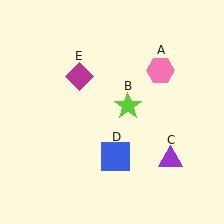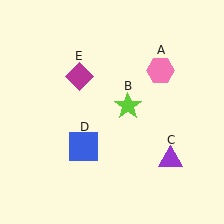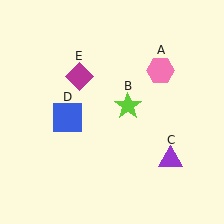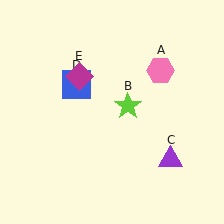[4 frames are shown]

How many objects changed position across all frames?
1 object changed position: blue square (object D).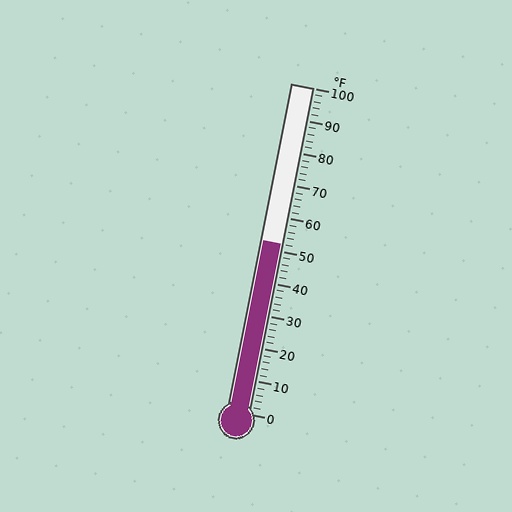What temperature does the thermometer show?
The thermometer shows approximately 52°F.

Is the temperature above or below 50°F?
The temperature is above 50°F.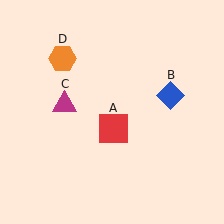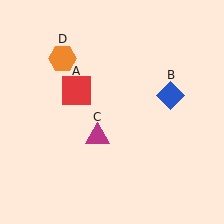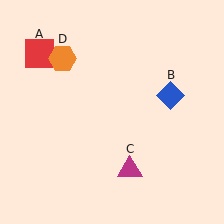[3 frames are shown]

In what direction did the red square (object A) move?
The red square (object A) moved up and to the left.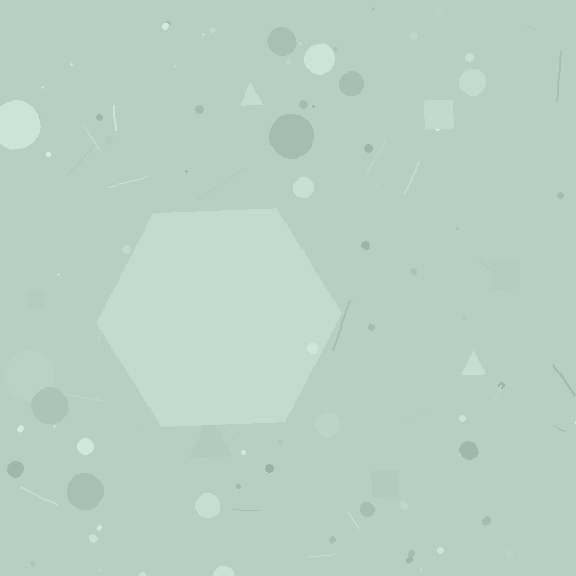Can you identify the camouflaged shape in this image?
The camouflaged shape is a hexagon.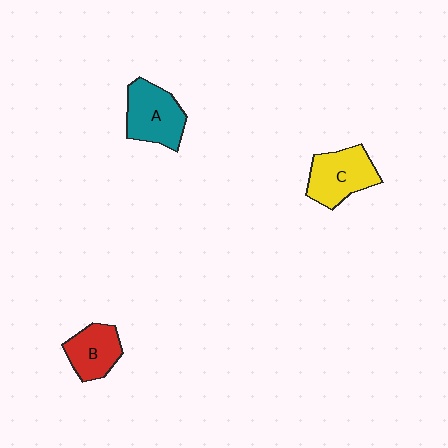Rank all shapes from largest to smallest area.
From largest to smallest: A (teal), C (yellow), B (red).